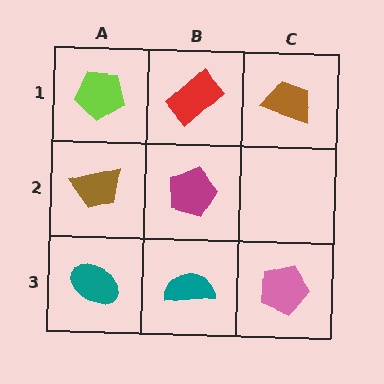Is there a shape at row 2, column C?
No, that cell is empty.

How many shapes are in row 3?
3 shapes.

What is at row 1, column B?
A red rectangle.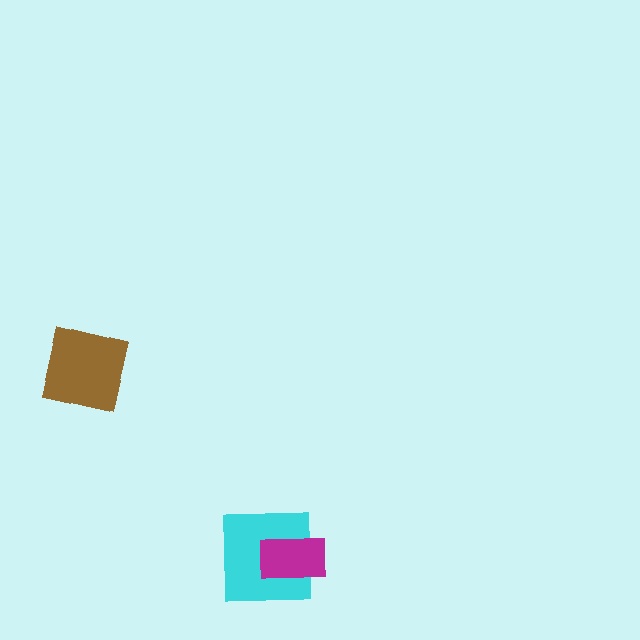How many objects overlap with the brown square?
0 objects overlap with the brown square.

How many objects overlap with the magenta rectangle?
1 object overlaps with the magenta rectangle.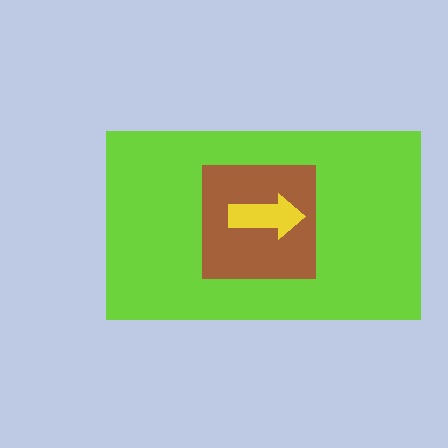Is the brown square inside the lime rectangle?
Yes.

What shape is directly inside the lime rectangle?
The brown square.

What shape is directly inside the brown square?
The yellow arrow.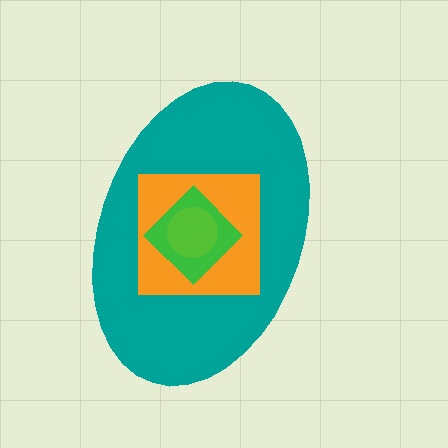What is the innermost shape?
The lime circle.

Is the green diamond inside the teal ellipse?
Yes.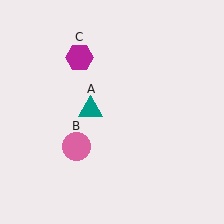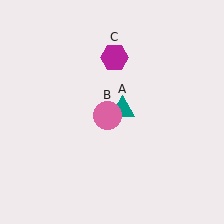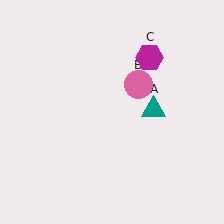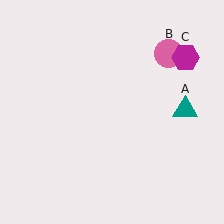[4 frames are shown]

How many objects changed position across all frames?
3 objects changed position: teal triangle (object A), pink circle (object B), magenta hexagon (object C).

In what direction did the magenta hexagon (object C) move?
The magenta hexagon (object C) moved right.